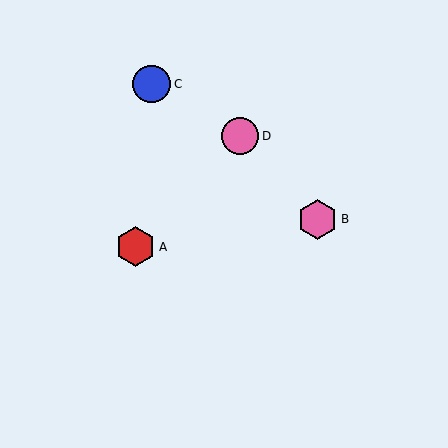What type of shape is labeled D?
Shape D is a pink circle.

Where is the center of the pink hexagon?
The center of the pink hexagon is at (318, 219).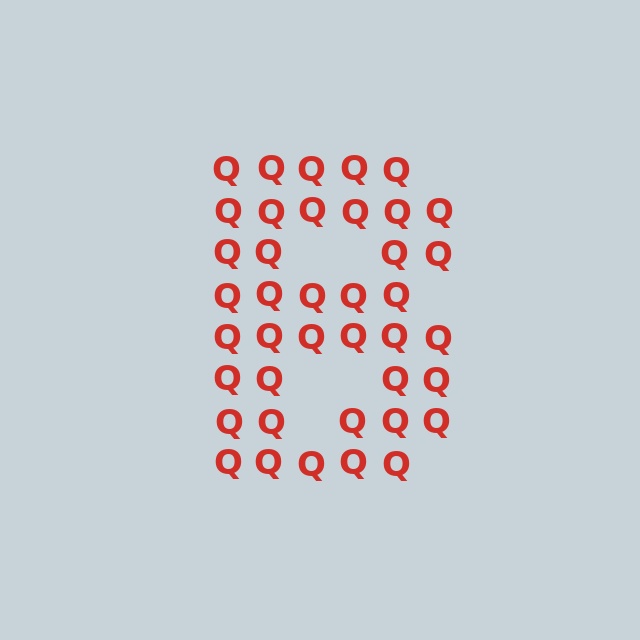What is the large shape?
The large shape is the letter B.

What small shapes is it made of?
It is made of small letter Q's.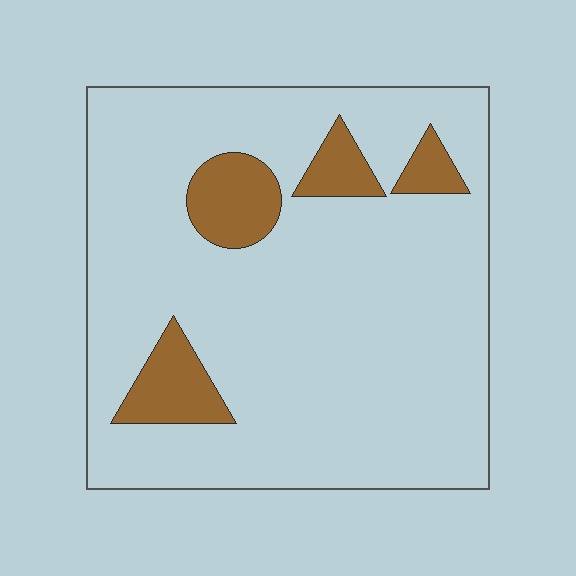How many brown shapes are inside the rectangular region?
4.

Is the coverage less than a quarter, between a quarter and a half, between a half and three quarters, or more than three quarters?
Less than a quarter.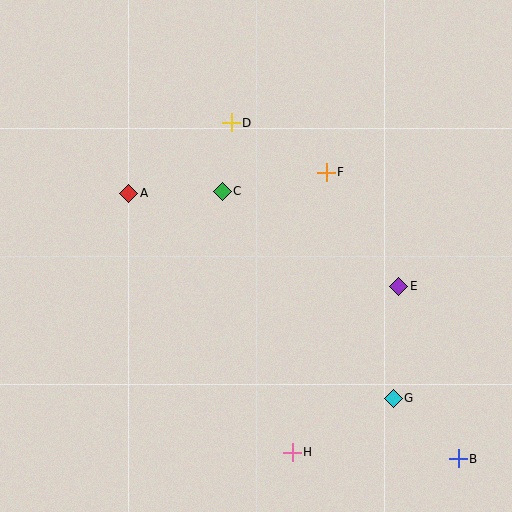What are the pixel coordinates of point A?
Point A is at (129, 193).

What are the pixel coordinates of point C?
Point C is at (222, 191).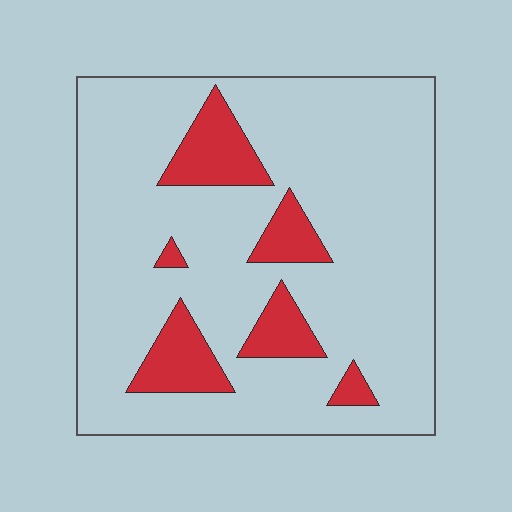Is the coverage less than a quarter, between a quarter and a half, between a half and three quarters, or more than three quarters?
Less than a quarter.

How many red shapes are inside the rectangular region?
6.